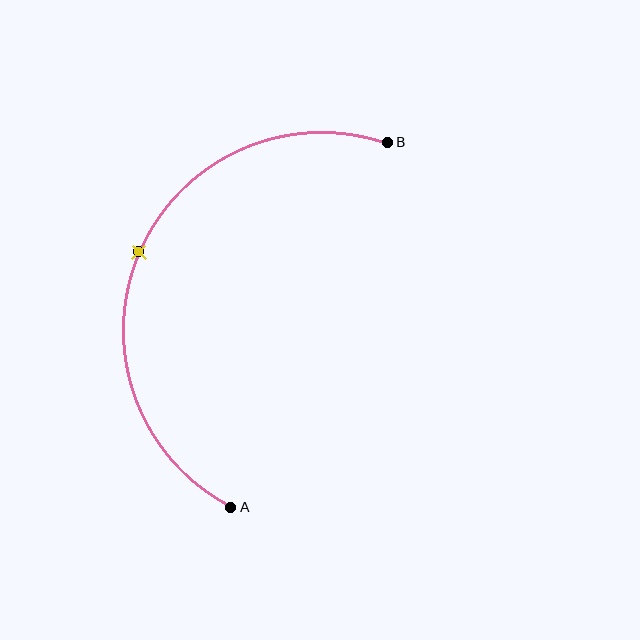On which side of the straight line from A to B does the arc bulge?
The arc bulges to the left of the straight line connecting A and B.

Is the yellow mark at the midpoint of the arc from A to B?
Yes. The yellow mark lies on the arc at equal arc-length from both A and B — it is the arc midpoint.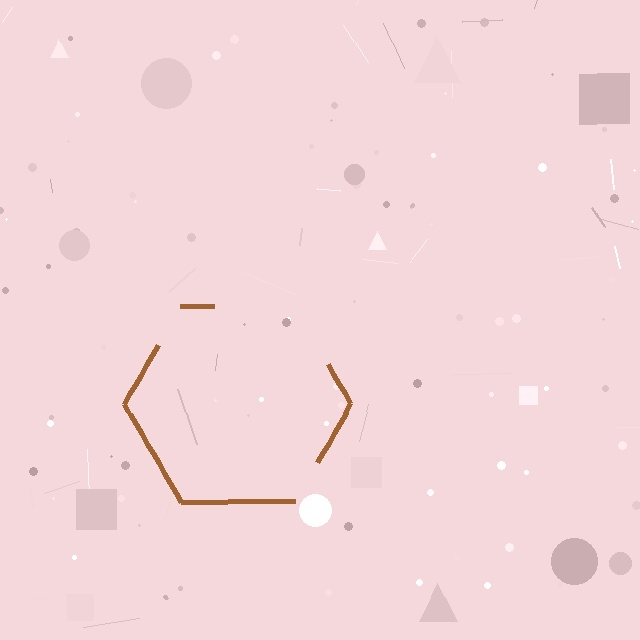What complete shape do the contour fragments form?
The contour fragments form a hexagon.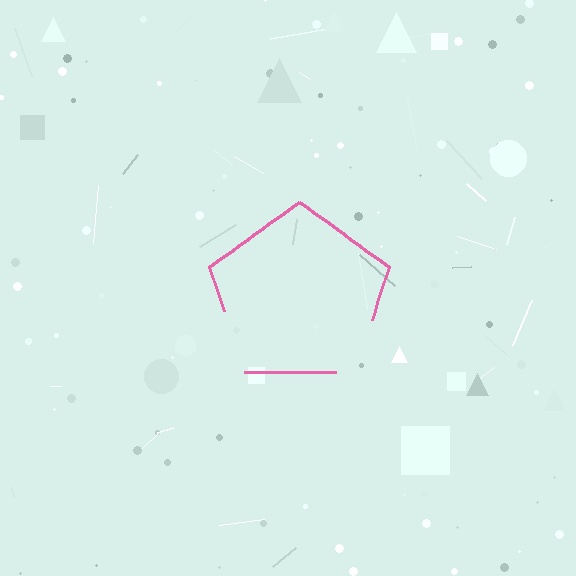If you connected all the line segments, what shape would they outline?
They would outline a pentagon.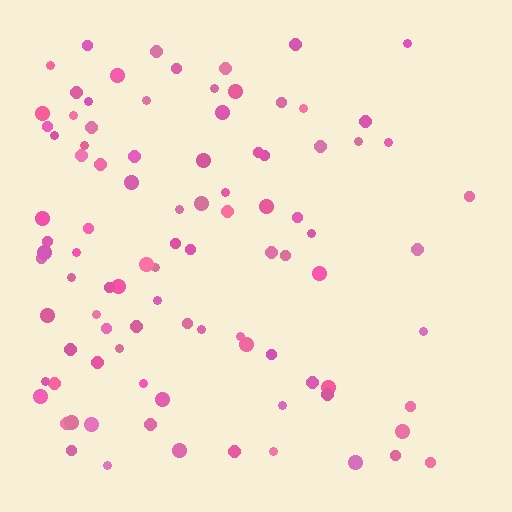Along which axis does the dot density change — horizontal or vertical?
Horizontal.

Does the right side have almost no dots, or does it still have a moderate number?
Still a moderate number, just noticeably fewer than the left.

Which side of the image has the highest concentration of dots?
The left.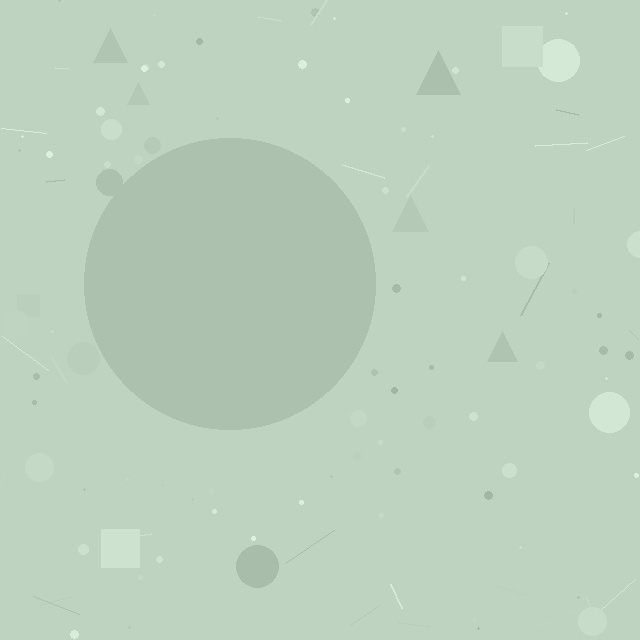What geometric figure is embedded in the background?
A circle is embedded in the background.